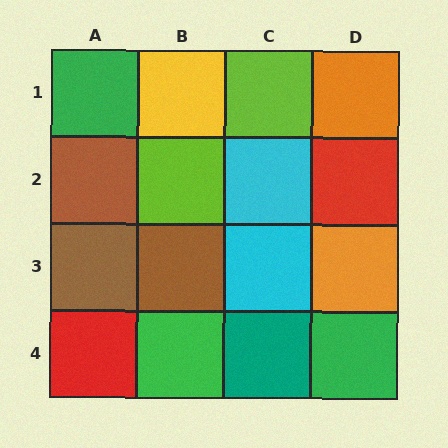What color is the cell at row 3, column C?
Cyan.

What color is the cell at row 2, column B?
Lime.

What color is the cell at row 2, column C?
Cyan.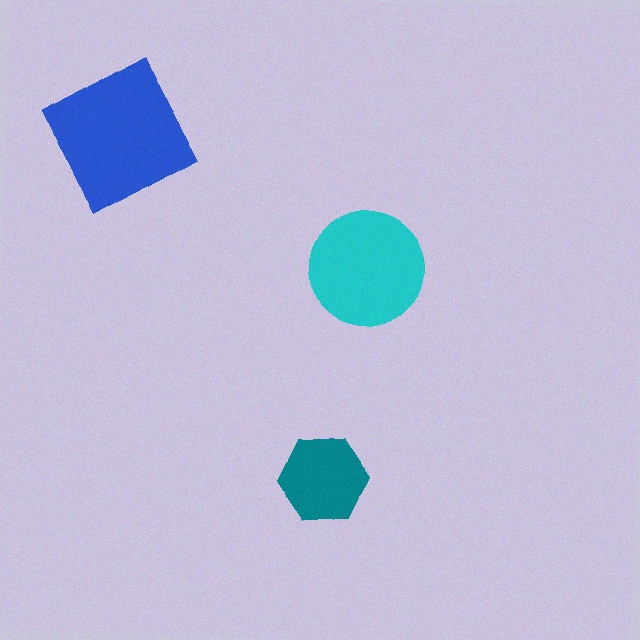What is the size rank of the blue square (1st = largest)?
1st.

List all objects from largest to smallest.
The blue square, the cyan circle, the teal hexagon.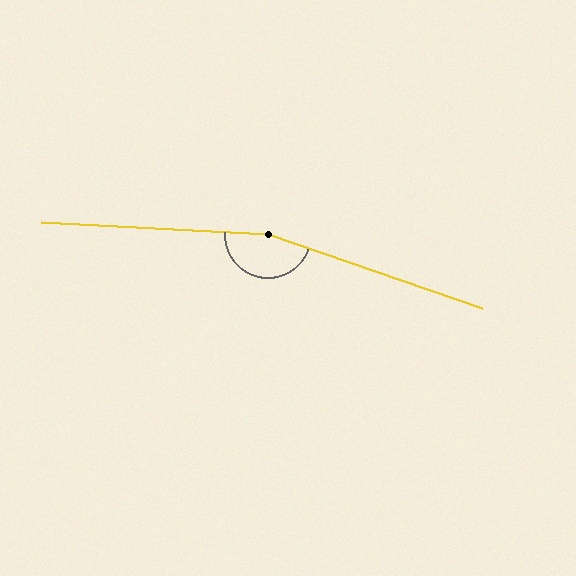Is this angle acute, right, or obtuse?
It is obtuse.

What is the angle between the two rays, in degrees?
Approximately 164 degrees.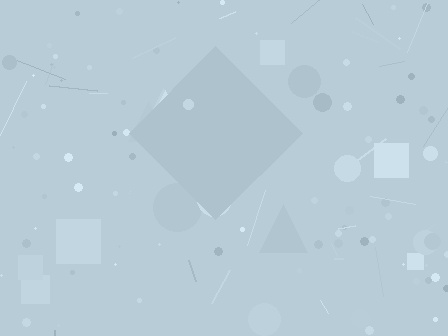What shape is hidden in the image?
A diamond is hidden in the image.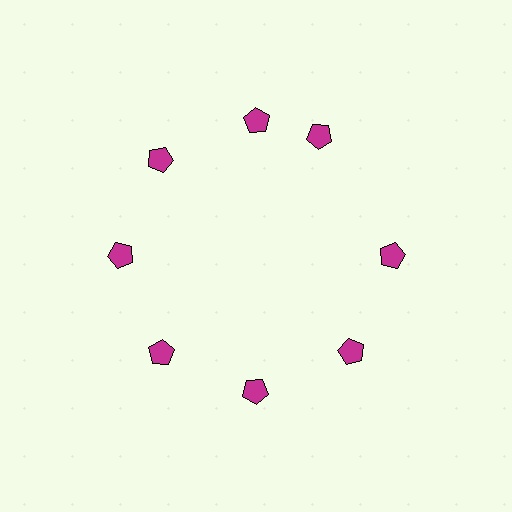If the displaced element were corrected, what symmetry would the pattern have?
It would have 8-fold rotational symmetry — the pattern would map onto itself every 45 degrees.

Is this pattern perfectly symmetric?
No. The 8 magenta pentagons are arranged in a ring, but one element near the 2 o'clock position is rotated out of alignment along the ring, breaking the 8-fold rotational symmetry.